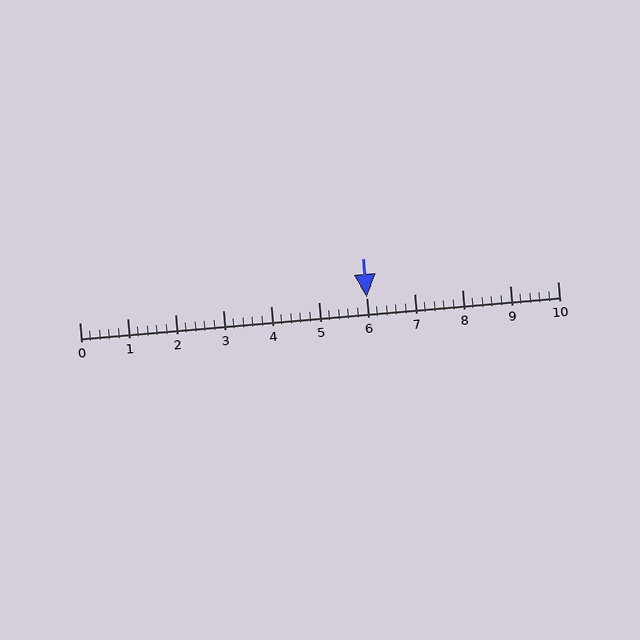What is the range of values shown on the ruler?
The ruler shows values from 0 to 10.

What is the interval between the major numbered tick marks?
The major tick marks are spaced 1 units apart.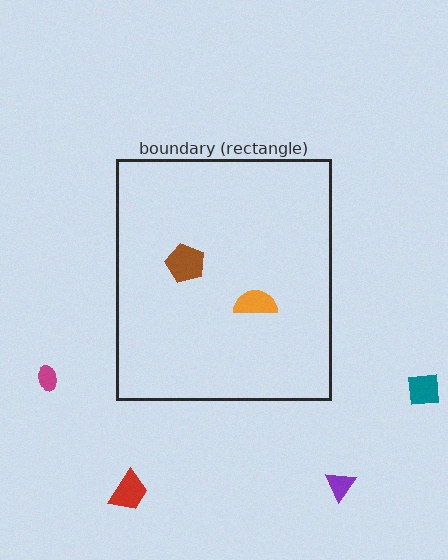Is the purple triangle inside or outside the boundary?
Outside.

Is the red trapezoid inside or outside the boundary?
Outside.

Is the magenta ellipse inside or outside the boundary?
Outside.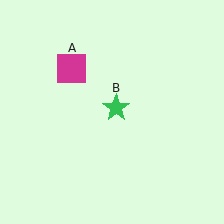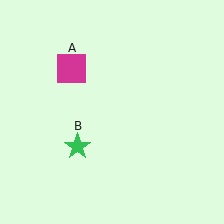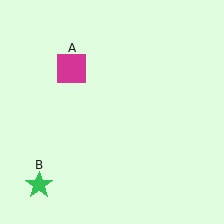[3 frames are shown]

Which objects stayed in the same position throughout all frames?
Magenta square (object A) remained stationary.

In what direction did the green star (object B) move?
The green star (object B) moved down and to the left.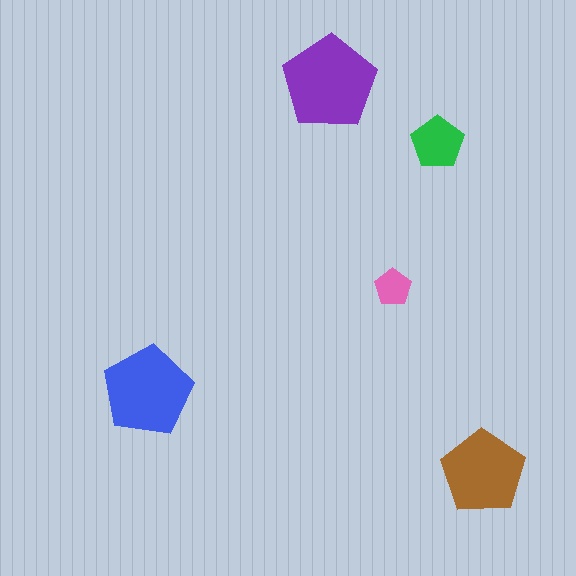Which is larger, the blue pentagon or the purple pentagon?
The purple one.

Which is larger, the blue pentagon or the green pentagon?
The blue one.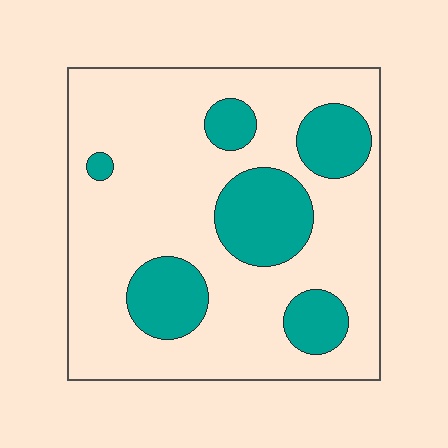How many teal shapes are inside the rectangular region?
6.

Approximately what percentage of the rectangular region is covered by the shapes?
Approximately 25%.